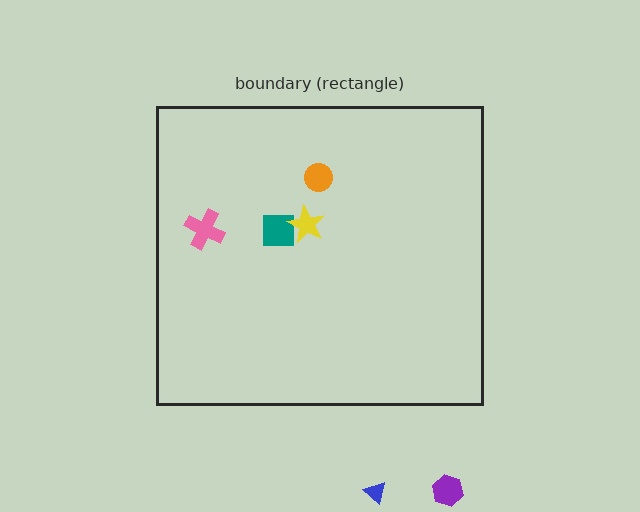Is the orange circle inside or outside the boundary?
Inside.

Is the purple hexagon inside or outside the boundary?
Outside.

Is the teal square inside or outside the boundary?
Inside.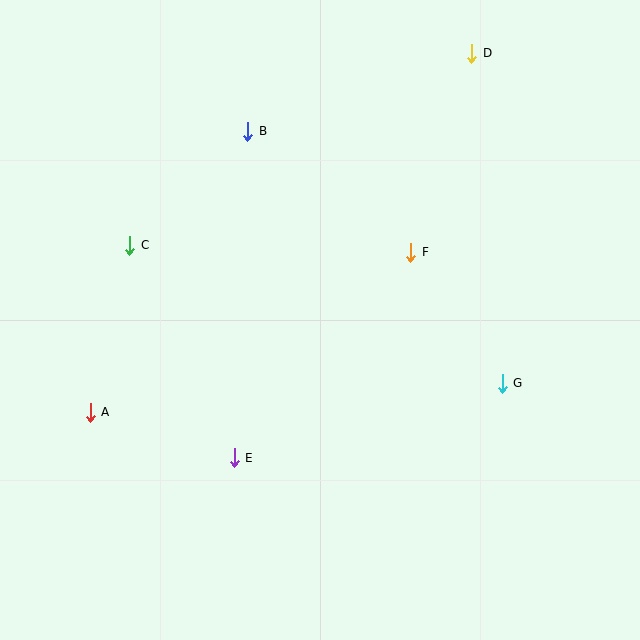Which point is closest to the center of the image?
Point F at (411, 252) is closest to the center.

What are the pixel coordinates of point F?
Point F is at (411, 252).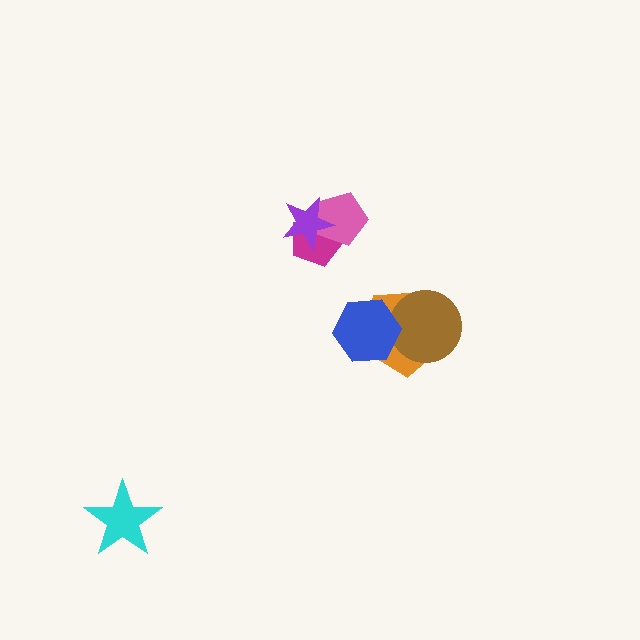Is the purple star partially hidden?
No, no other shape covers it.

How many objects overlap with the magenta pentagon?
2 objects overlap with the magenta pentagon.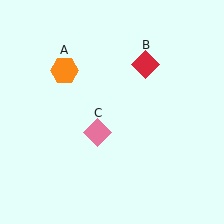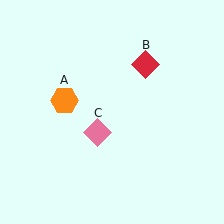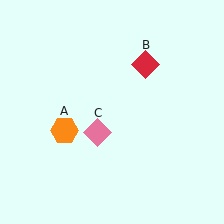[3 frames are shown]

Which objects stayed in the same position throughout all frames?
Red diamond (object B) and pink diamond (object C) remained stationary.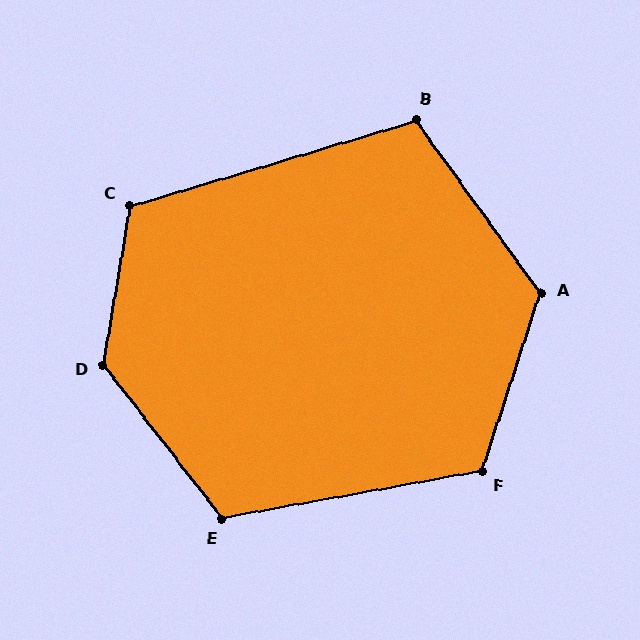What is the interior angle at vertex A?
Approximately 126 degrees (obtuse).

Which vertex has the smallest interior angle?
B, at approximately 109 degrees.